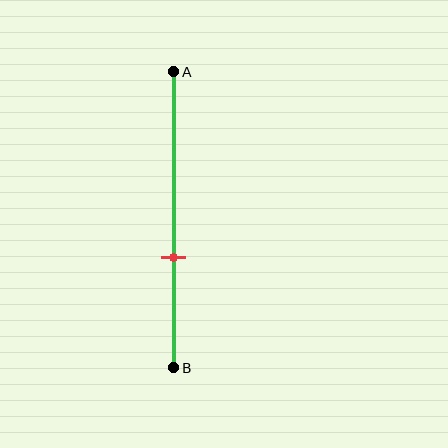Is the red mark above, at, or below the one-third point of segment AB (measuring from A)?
The red mark is below the one-third point of segment AB.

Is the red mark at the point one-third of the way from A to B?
No, the mark is at about 65% from A, not at the 33% one-third point.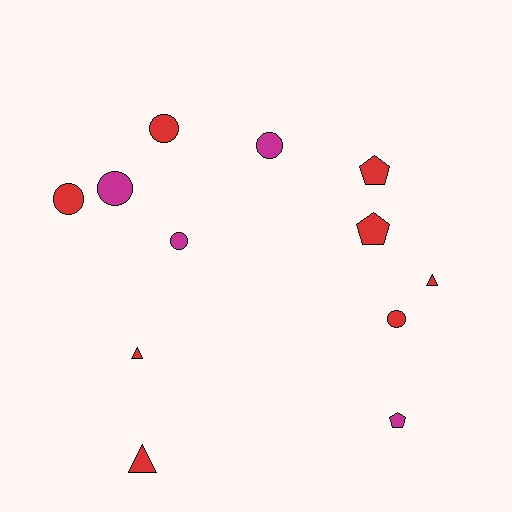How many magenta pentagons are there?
There is 1 magenta pentagon.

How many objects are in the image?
There are 12 objects.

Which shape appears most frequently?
Circle, with 6 objects.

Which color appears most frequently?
Red, with 8 objects.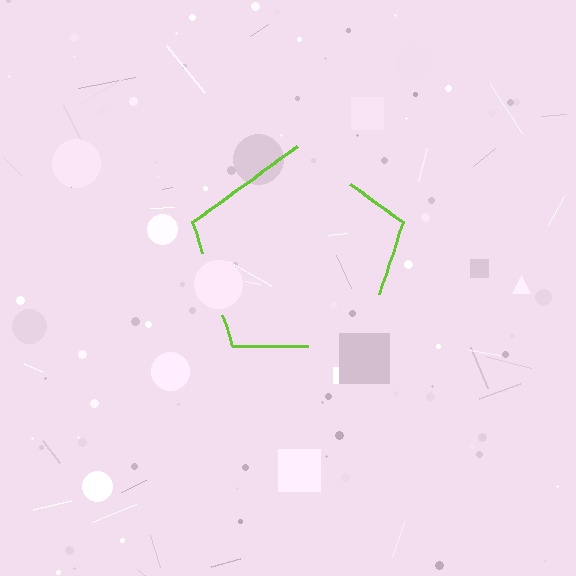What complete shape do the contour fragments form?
The contour fragments form a pentagon.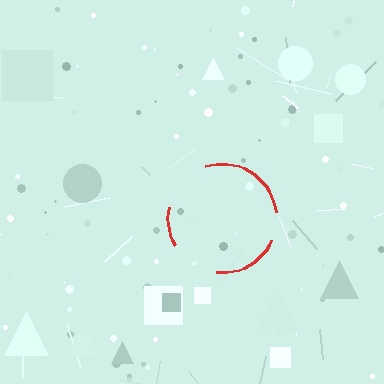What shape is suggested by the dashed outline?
The dashed outline suggests a circle.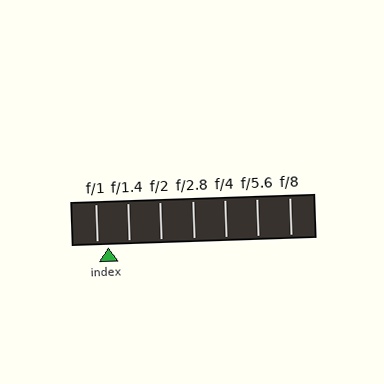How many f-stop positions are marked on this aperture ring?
There are 7 f-stop positions marked.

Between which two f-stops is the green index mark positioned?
The index mark is between f/1 and f/1.4.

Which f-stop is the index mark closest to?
The index mark is closest to f/1.